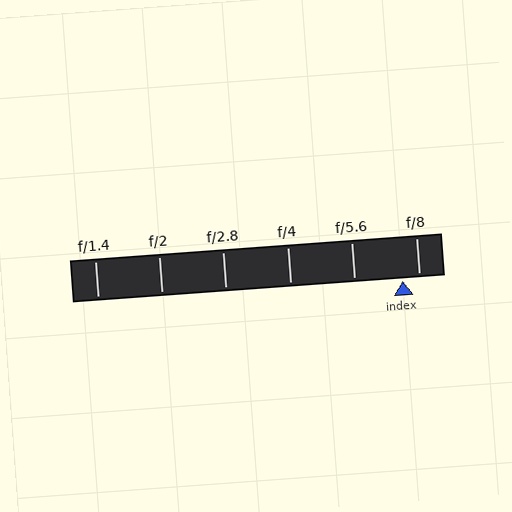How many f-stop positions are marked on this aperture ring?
There are 6 f-stop positions marked.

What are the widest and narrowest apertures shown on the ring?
The widest aperture shown is f/1.4 and the narrowest is f/8.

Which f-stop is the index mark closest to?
The index mark is closest to f/8.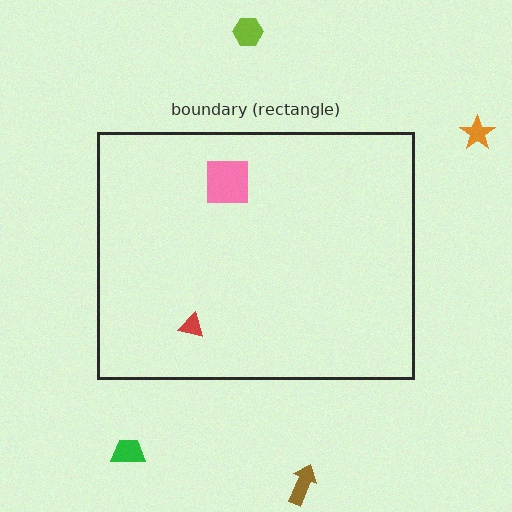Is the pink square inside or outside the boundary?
Inside.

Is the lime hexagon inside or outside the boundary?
Outside.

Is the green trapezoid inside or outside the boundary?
Outside.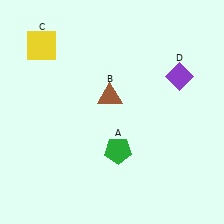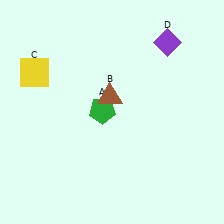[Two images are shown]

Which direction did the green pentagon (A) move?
The green pentagon (A) moved up.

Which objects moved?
The objects that moved are: the green pentagon (A), the yellow square (C), the purple diamond (D).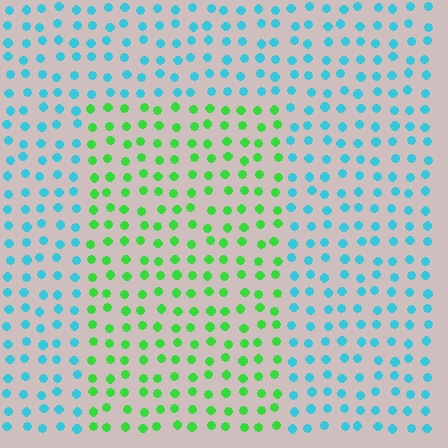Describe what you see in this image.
The image is filled with small cyan elements in a uniform arrangement. A rectangle-shaped region is visible where the elements are tinted to a slightly different hue, forming a subtle color boundary.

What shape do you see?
I see a rectangle.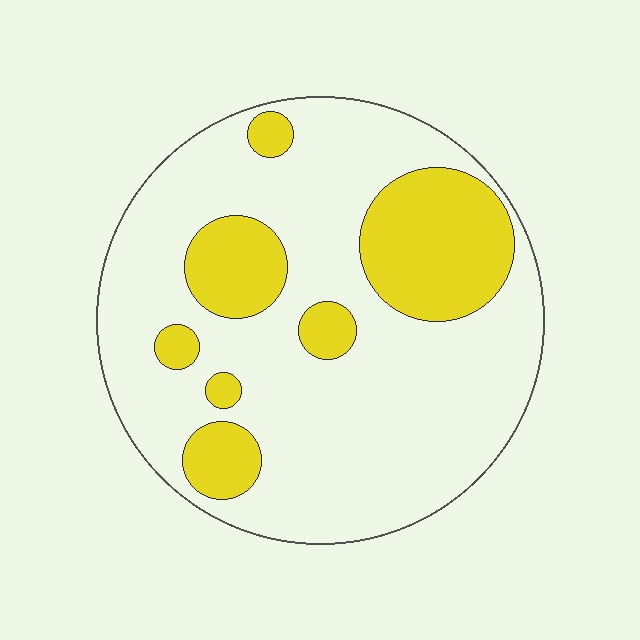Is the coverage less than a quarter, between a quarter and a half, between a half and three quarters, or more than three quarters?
Between a quarter and a half.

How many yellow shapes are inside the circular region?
7.